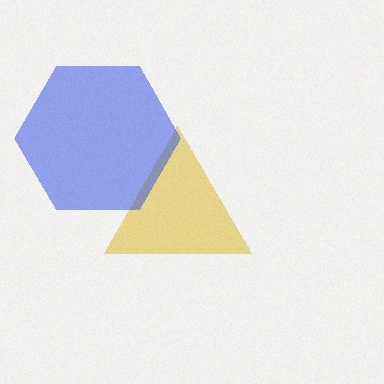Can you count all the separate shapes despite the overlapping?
Yes, there are 2 separate shapes.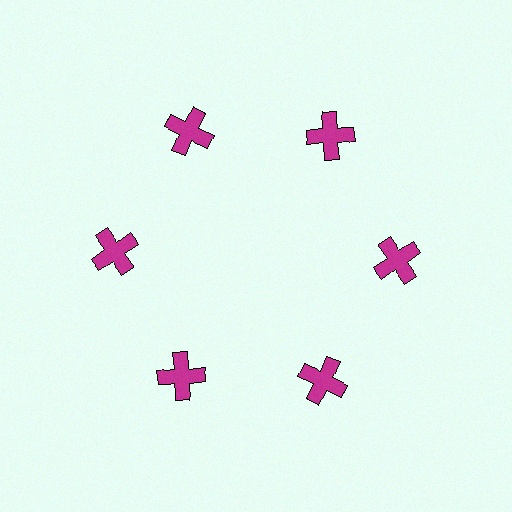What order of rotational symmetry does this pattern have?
This pattern has 6-fold rotational symmetry.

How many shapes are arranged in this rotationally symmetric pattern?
There are 6 shapes, arranged in 6 groups of 1.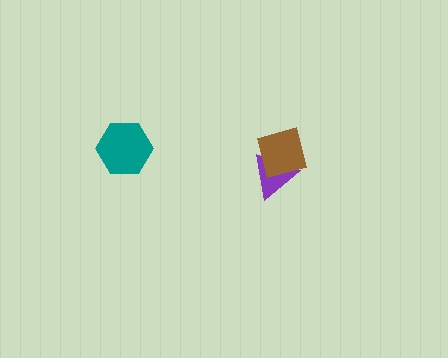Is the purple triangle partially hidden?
Yes, it is partially covered by another shape.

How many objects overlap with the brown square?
1 object overlaps with the brown square.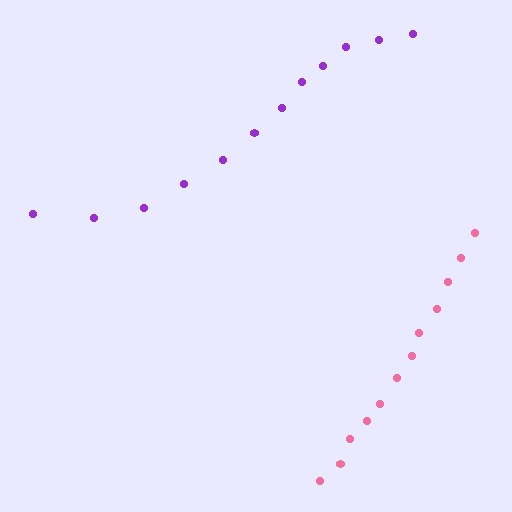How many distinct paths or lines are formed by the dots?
There are 2 distinct paths.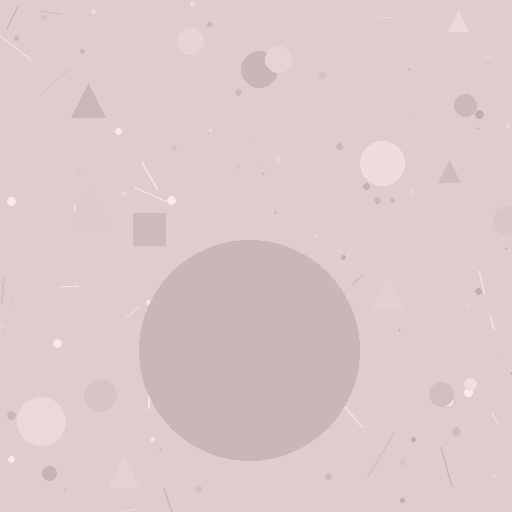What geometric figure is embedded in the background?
A circle is embedded in the background.